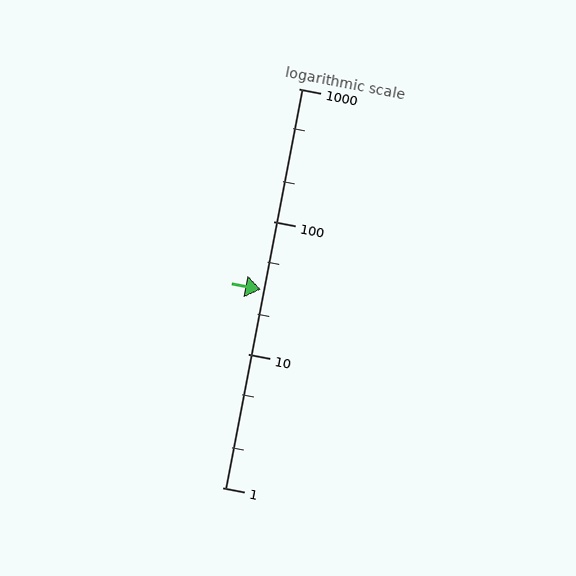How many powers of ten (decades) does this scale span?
The scale spans 3 decades, from 1 to 1000.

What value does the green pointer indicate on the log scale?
The pointer indicates approximately 31.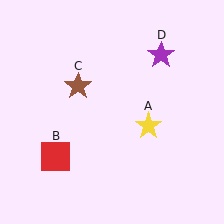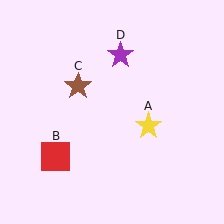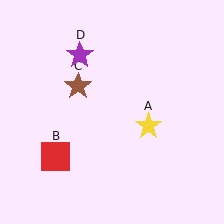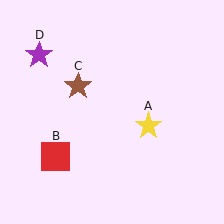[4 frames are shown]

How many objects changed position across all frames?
1 object changed position: purple star (object D).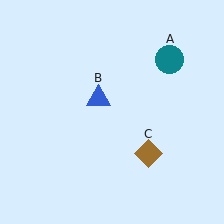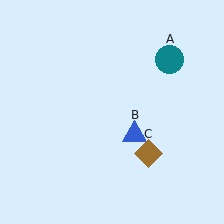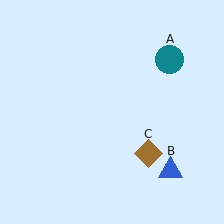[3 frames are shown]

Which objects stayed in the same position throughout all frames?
Teal circle (object A) and brown diamond (object C) remained stationary.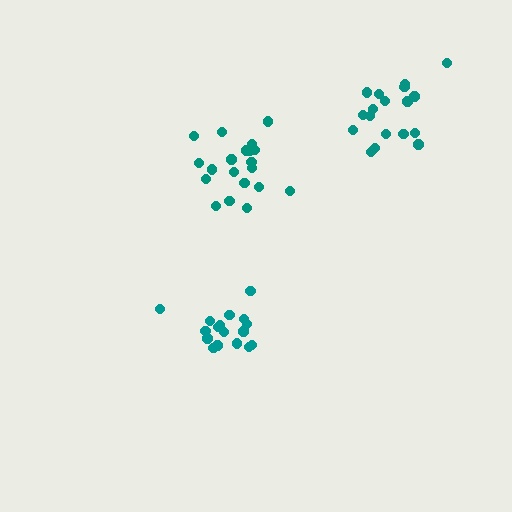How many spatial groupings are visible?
There are 3 spatial groupings.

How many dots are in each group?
Group 1: 17 dots, Group 2: 18 dots, Group 3: 21 dots (56 total).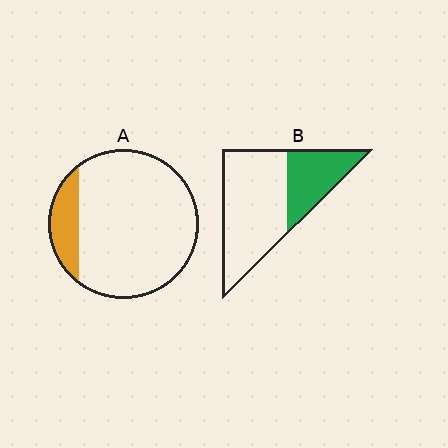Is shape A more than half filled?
No.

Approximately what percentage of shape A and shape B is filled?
A is approximately 15% and B is approximately 35%.